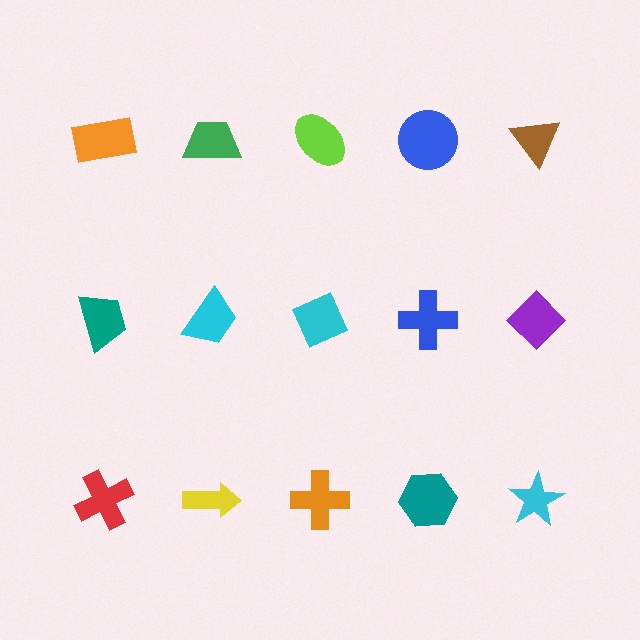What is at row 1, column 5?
A brown triangle.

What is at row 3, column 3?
An orange cross.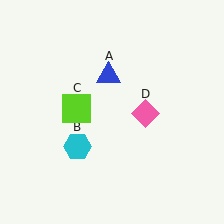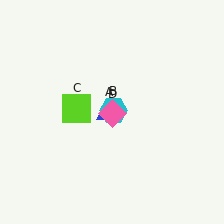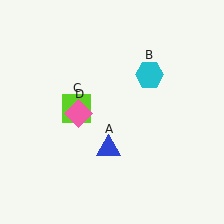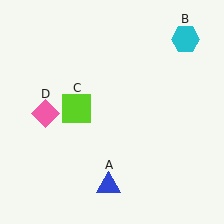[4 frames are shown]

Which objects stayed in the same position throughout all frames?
Lime square (object C) remained stationary.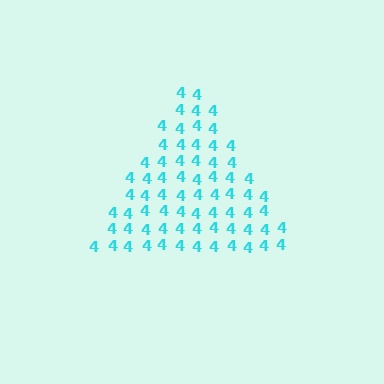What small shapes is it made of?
It is made of small digit 4's.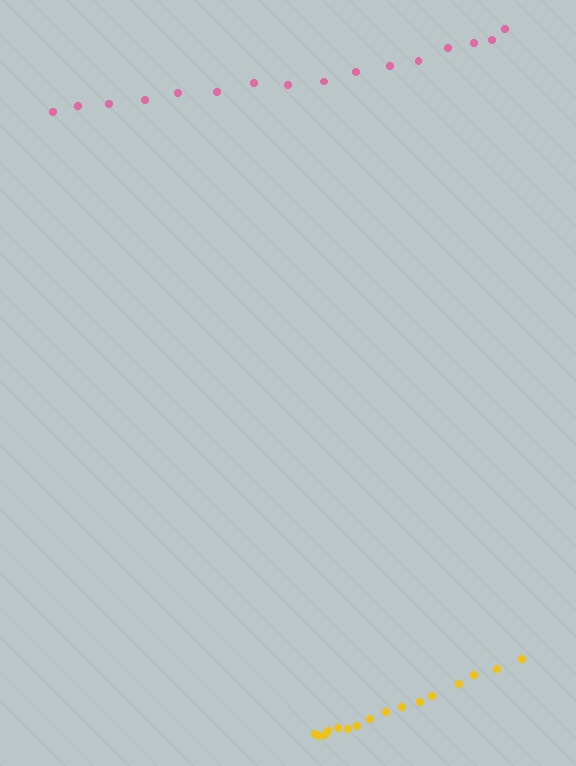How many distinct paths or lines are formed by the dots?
There are 2 distinct paths.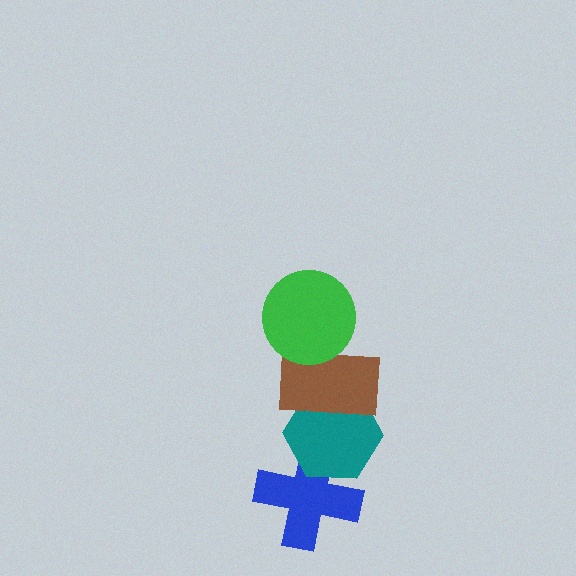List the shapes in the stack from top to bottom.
From top to bottom: the green circle, the brown rectangle, the teal hexagon, the blue cross.